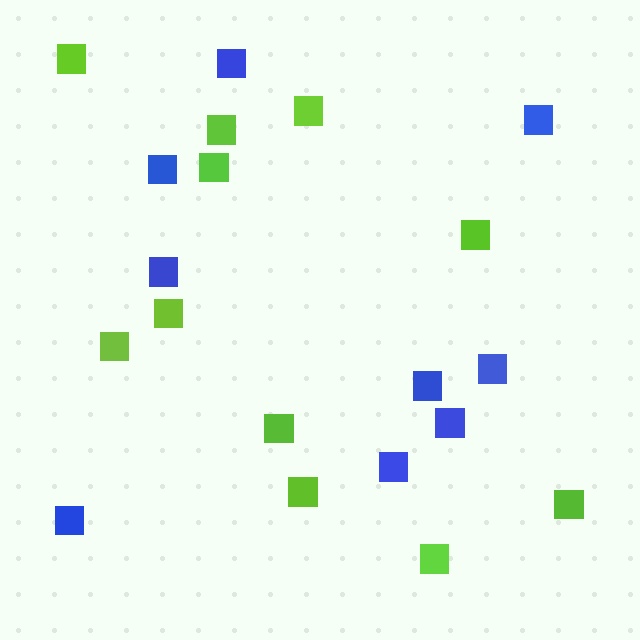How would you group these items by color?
There are 2 groups: one group of lime squares (11) and one group of blue squares (9).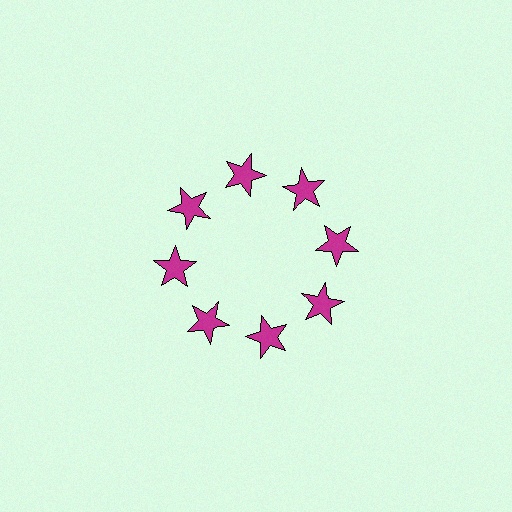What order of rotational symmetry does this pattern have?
This pattern has 8-fold rotational symmetry.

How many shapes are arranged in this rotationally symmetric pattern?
There are 8 shapes, arranged in 8 groups of 1.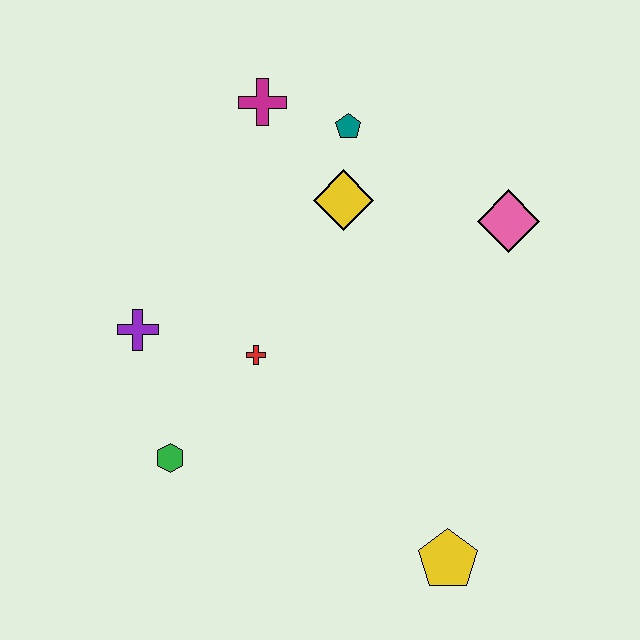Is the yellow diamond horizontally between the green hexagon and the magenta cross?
No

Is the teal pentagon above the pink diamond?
Yes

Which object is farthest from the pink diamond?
The green hexagon is farthest from the pink diamond.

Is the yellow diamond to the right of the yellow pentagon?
No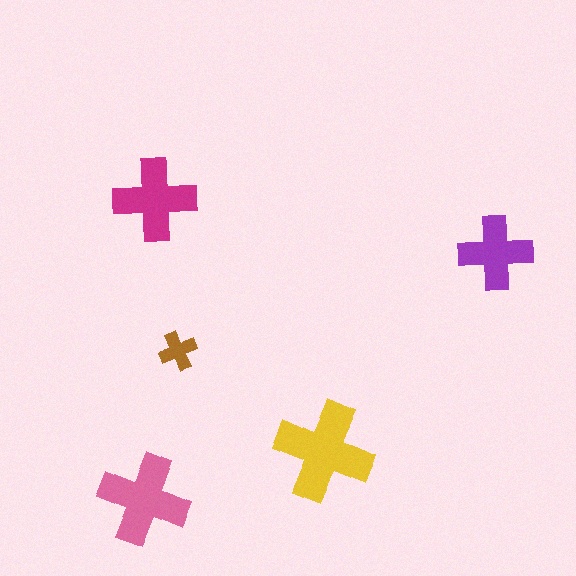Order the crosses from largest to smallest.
the yellow one, the pink one, the magenta one, the purple one, the brown one.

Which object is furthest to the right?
The purple cross is rightmost.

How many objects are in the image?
There are 5 objects in the image.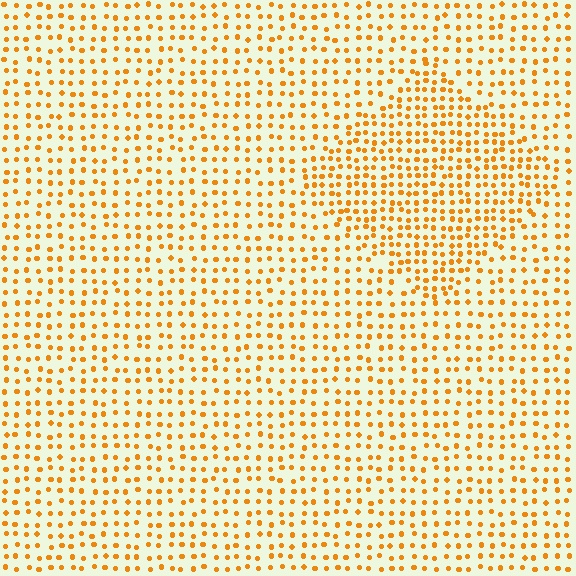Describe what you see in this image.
The image contains small orange elements arranged at two different densities. A diamond-shaped region is visible where the elements are more densely packed than the surrounding area.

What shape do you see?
I see a diamond.